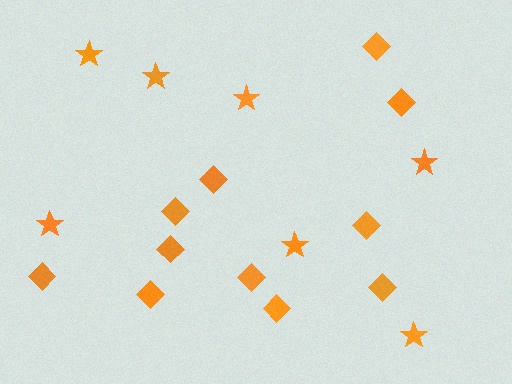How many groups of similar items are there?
There are 2 groups: one group of stars (7) and one group of diamonds (11).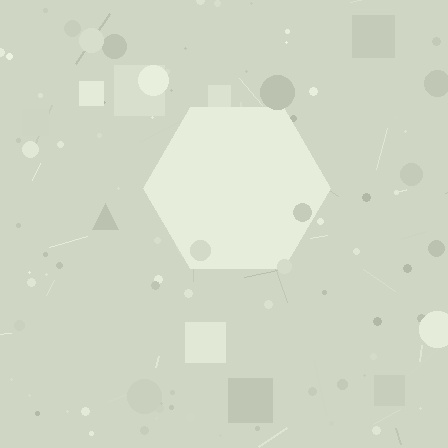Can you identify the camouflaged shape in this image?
The camouflaged shape is a hexagon.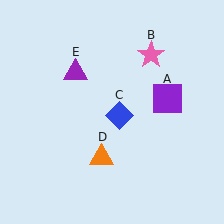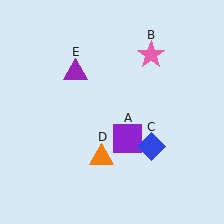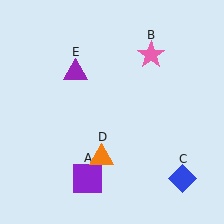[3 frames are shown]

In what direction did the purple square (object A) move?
The purple square (object A) moved down and to the left.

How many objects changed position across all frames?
2 objects changed position: purple square (object A), blue diamond (object C).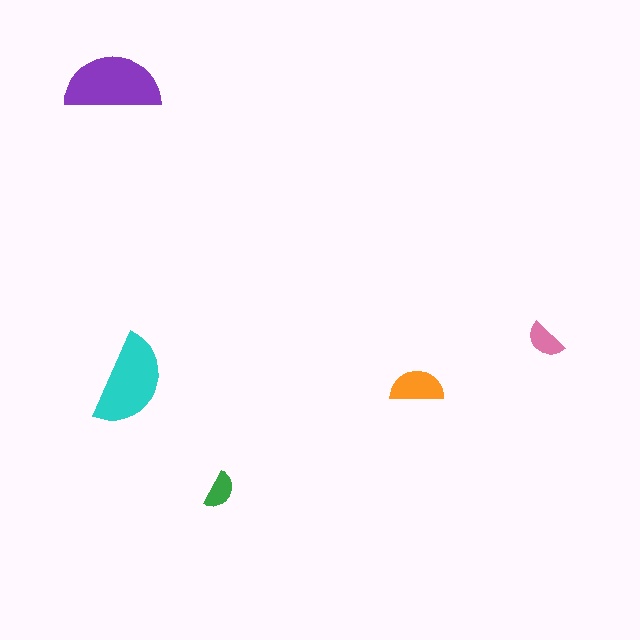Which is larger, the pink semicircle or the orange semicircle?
The orange one.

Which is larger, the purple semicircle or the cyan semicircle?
The purple one.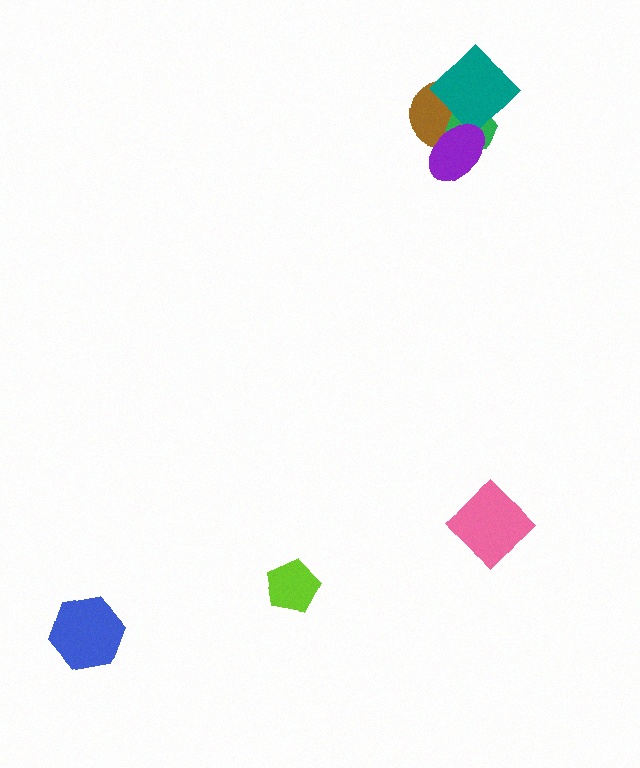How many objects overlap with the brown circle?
3 objects overlap with the brown circle.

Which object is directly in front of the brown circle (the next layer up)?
The green hexagon is directly in front of the brown circle.